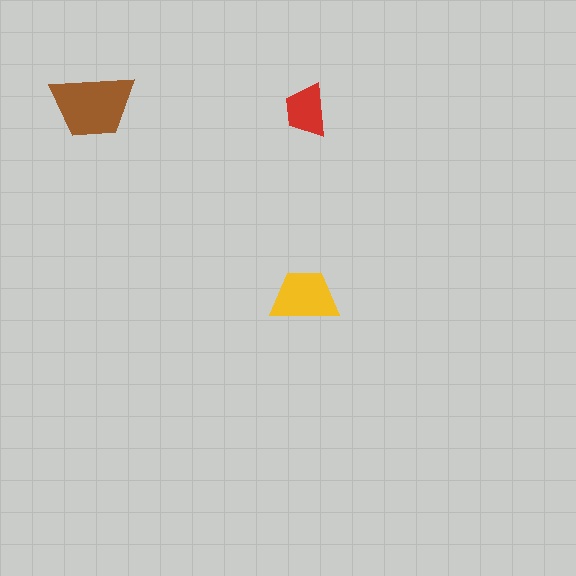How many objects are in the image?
There are 3 objects in the image.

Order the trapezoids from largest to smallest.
the brown one, the yellow one, the red one.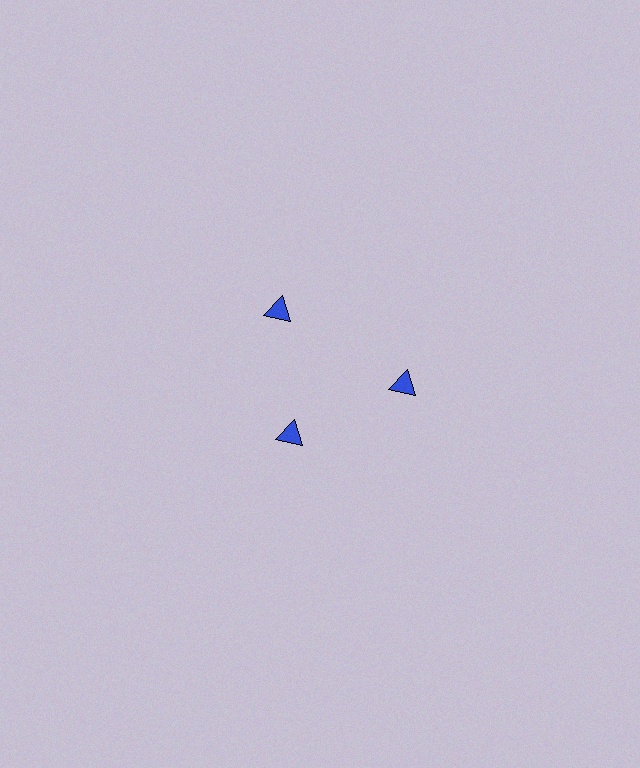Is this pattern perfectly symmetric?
No. The 3 blue triangles are arranged in a ring, but one element near the 7 o'clock position is pulled inward toward the center, breaking the 3-fold rotational symmetry.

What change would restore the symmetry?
The symmetry would be restored by moving it outward, back onto the ring so that all 3 triangles sit at equal angles and equal distance from the center.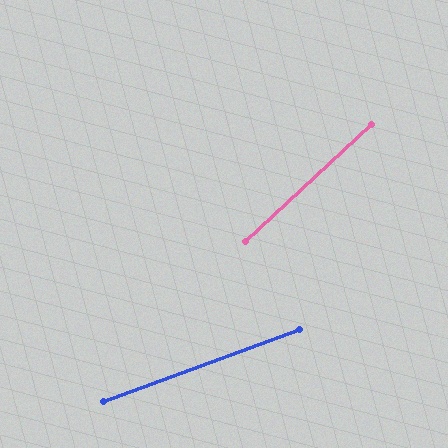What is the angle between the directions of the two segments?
Approximately 23 degrees.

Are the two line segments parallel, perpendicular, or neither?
Neither parallel nor perpendicular — they differ by about 23°.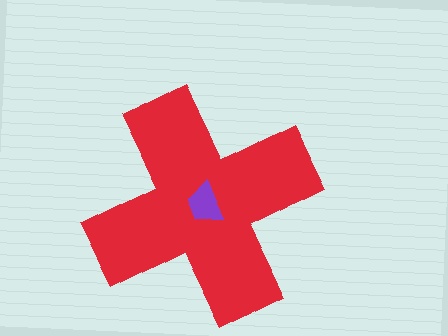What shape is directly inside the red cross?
The purple trapezoid.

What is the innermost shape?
The purple trapezoid.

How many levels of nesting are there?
2.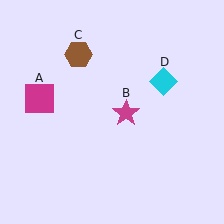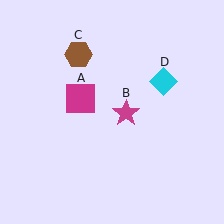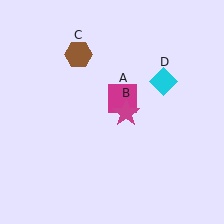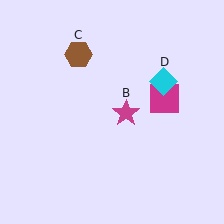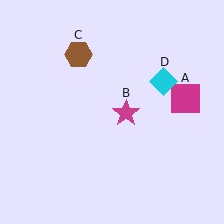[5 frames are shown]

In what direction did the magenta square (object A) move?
The magenta square (object A) moved right.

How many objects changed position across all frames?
1 object changed position: magenta square (object A).